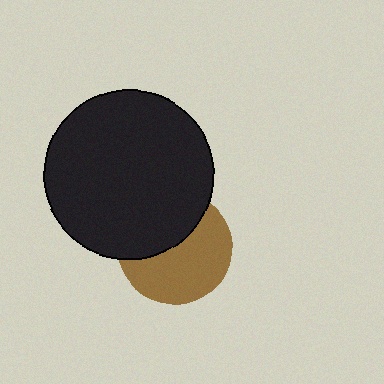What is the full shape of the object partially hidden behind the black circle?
The partially hidden object is a brown circle.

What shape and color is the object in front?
The object in front is a black circle.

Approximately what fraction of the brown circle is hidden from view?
Roughly 42% of the brown circle is hidden behind the black circle.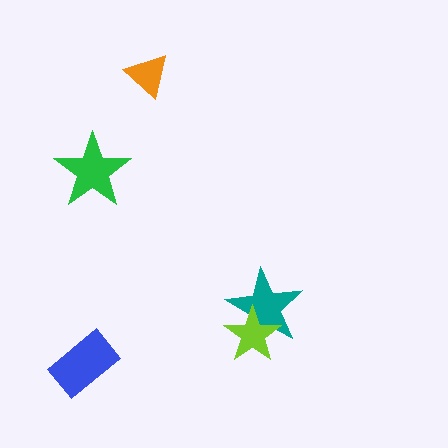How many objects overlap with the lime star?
1 object overlaps with the lime star.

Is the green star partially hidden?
No, no other shape covers it.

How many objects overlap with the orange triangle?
0 objects overlap with the orange triangle.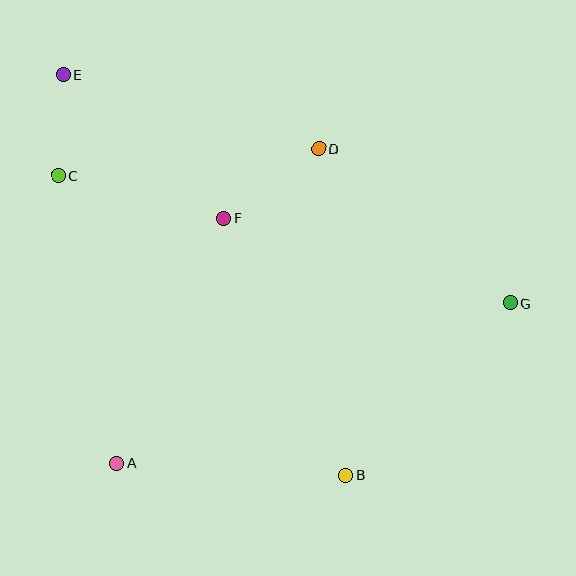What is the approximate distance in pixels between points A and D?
The distance between A and D is approximately 374 pixels.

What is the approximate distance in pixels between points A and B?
The distance between A and B is approximately 229 pixels.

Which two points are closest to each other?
Points C and E are closest to each other.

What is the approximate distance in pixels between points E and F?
The distance between E and F is approximately 216 pixels.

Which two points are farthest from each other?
Points E and G are farthest from each other.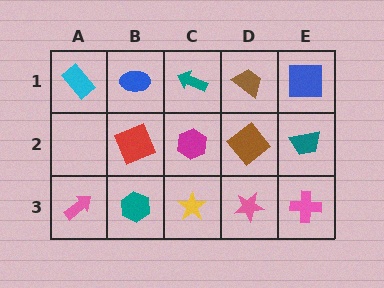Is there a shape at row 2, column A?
No, that cell is empty.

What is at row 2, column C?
A magenta hexagon.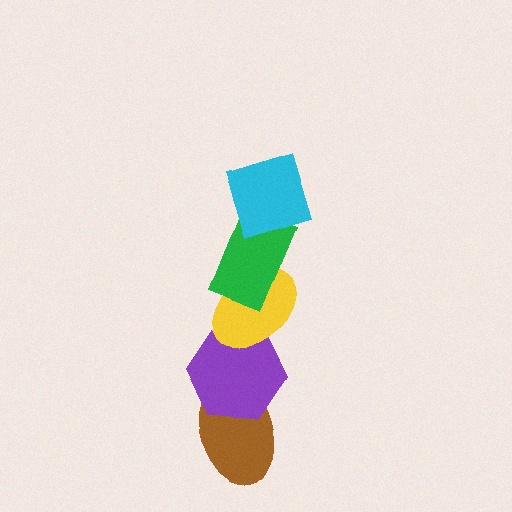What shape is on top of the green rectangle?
The cyan diamond is on top of the green rectangle.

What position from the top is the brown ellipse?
The brown ellipse is 5th from the top.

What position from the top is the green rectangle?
The green rectangle is 2nd from the top.